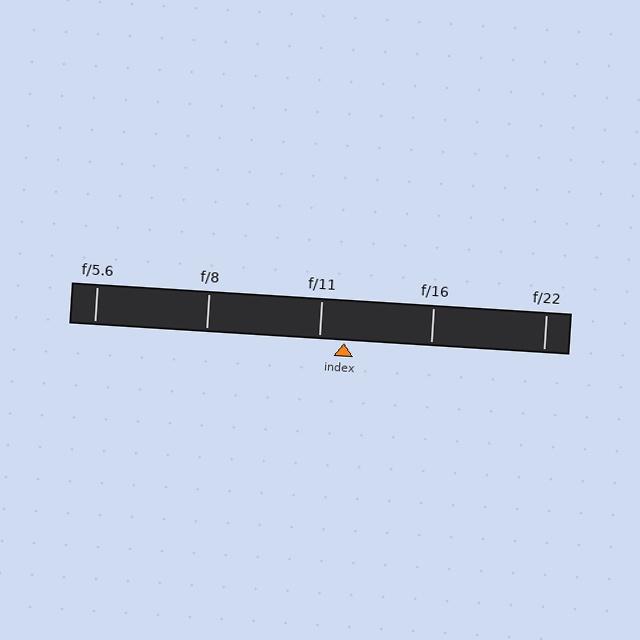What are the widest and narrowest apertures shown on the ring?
The widest aperture shown is f/5.6 and the narrowest is f/22.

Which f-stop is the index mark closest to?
The index mark is closest to f/11.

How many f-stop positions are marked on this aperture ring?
There are 5 f-stop positions marked.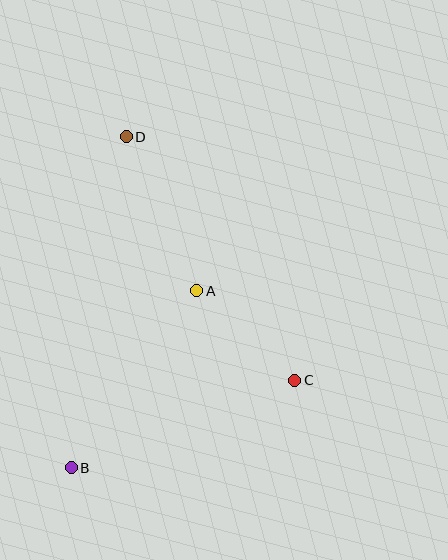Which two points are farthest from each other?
Points B and D are farthest from each other.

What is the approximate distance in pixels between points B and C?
The distance between B and C is approximately 240 pixels.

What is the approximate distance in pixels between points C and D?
The distance between C and D is approximately 296 pixels.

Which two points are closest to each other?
Points A and C are closest to each other.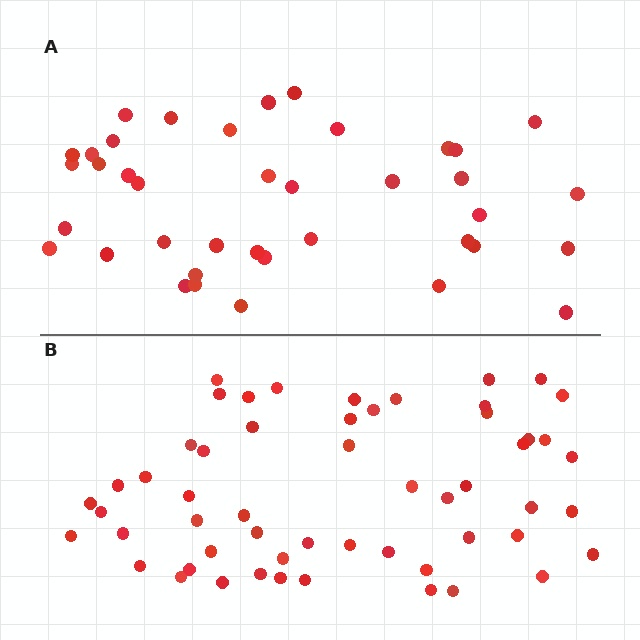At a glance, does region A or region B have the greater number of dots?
Region B (the bottom region) has more dots.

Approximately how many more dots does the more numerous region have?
Region B has approximately 15 more dots than region A.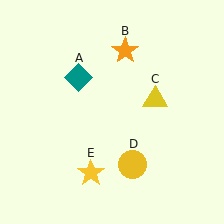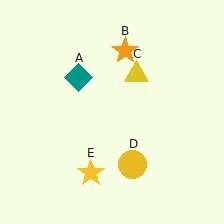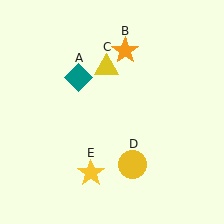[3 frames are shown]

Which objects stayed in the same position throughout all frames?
Teal diamond (object A) and orange star (object B) and yellow circle (object D) and yellow star (object E) remained stationary.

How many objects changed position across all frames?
1 object changed position: yellow triangle (object C).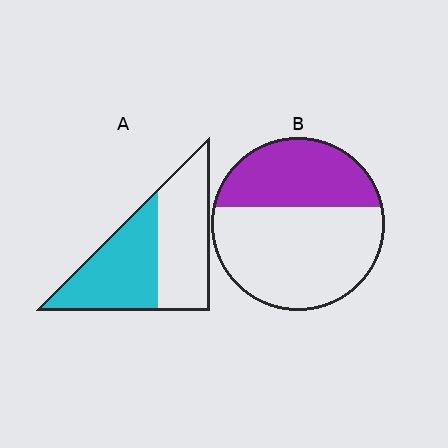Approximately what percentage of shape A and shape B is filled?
A is approximately 50% and B is approximately 40%.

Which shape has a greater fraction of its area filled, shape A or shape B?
Shape A.